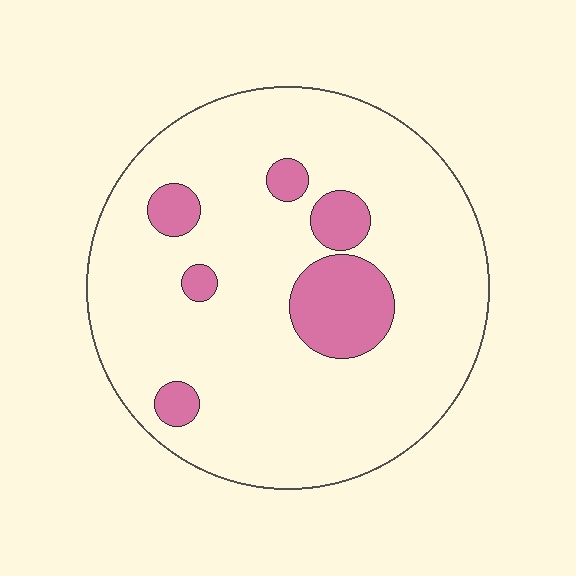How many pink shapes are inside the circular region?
6.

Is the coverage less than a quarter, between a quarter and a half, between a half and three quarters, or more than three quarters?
Less than a quarter.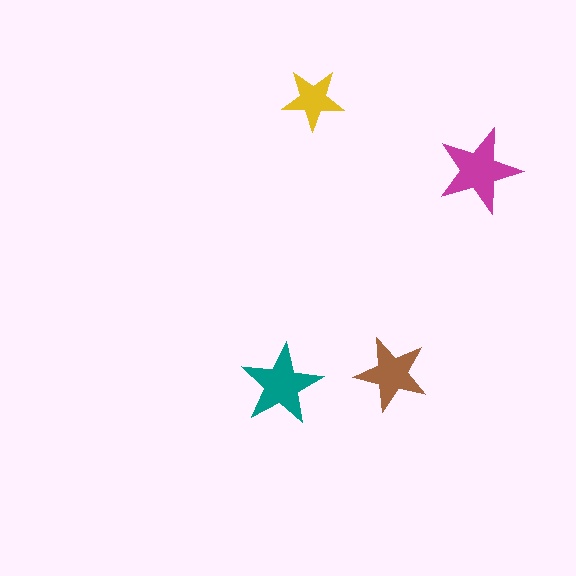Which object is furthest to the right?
The magenta star is rightmost.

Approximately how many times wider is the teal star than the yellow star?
About 1.5 times wider.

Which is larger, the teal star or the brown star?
The teal one.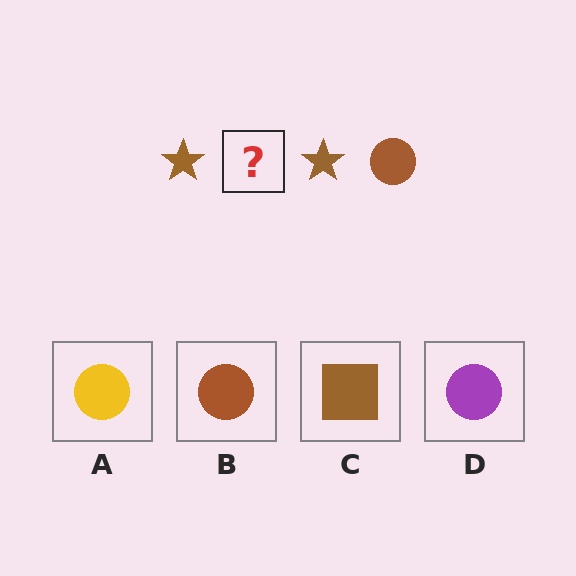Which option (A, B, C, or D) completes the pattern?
B.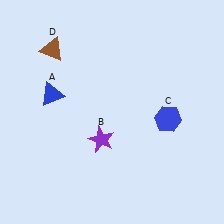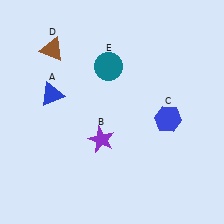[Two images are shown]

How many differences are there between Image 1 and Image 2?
There is 1 difference between the two images.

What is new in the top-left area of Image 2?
A teal circle (E) was added in the top-left area of Image 2.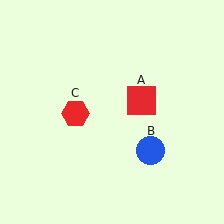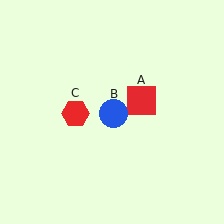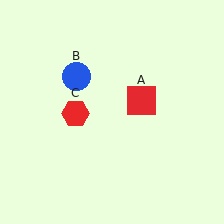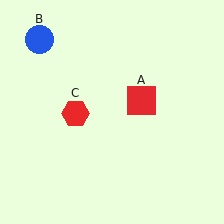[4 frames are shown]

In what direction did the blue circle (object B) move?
The blue circle (object B) moved up and to the left.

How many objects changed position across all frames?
1 object changed position: blue circle (object B).